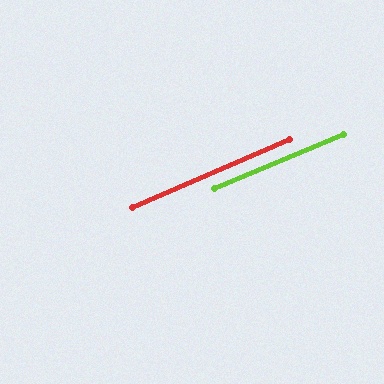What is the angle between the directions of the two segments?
Approximately 1 degree.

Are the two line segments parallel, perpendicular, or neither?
Parallel — their directions differ by only 1.0°.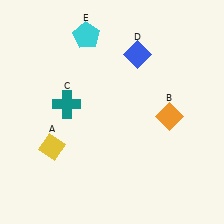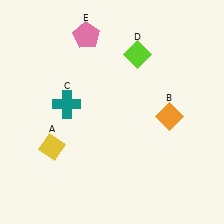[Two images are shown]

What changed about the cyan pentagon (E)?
In Image 1, E is cyan. In Image 2, it changed to pink.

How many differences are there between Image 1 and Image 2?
There are 2 differences between the two images.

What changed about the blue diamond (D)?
In Image 1, D is blue. In Image 2, it changed to lime.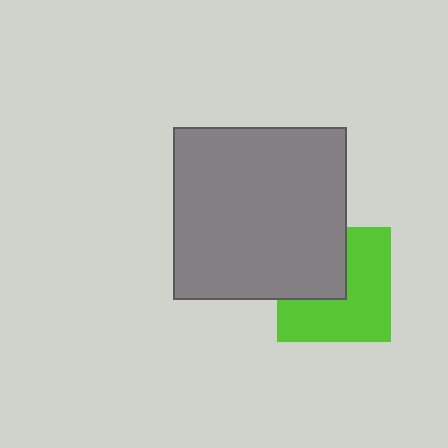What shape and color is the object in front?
The object in front is a gray square.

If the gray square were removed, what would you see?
You would see the complete lime square.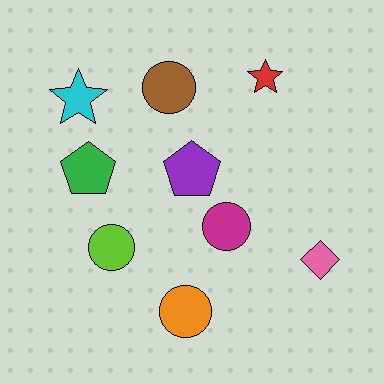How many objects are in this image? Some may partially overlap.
There are 9 objects.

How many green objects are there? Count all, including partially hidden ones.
There is 1 green object.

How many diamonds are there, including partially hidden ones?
There is 1 diamond.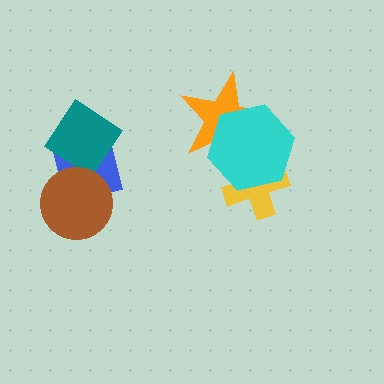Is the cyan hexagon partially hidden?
No, no other shape covers it.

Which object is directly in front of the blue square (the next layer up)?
The teal diamond is directly in front of the blue square.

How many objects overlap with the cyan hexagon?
2 objects overlap with the cyan hexagon.